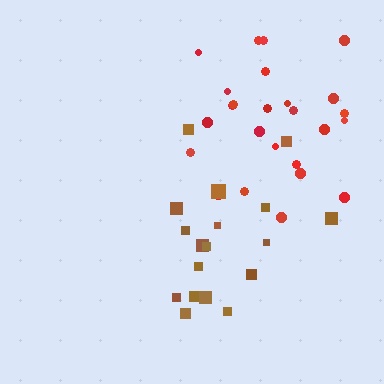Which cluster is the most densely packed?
Red.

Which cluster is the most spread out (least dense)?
Brown.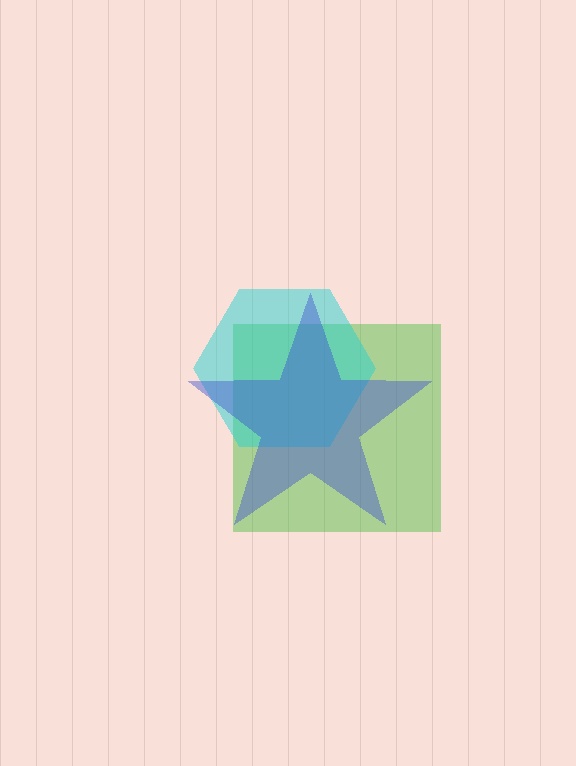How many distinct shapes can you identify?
There are 3 distinct shapes: a green square, a cyan hexagon, a blue star.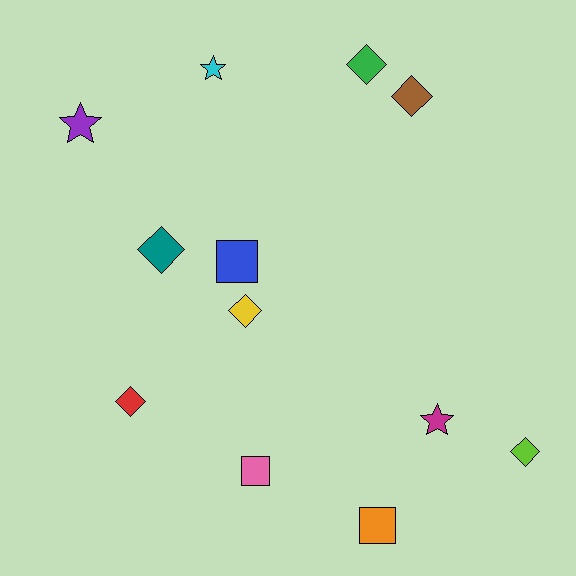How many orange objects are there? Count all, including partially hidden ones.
There is 1 orange object.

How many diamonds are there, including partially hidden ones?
There are 6 diamonds.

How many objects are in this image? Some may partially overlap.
There are 12 objects.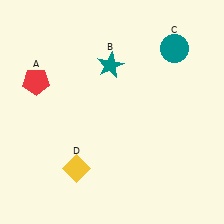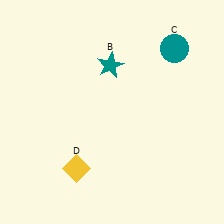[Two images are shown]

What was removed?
The red pentagon (A) was removed in Image 2.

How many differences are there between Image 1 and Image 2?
There is 1 difference between the two images.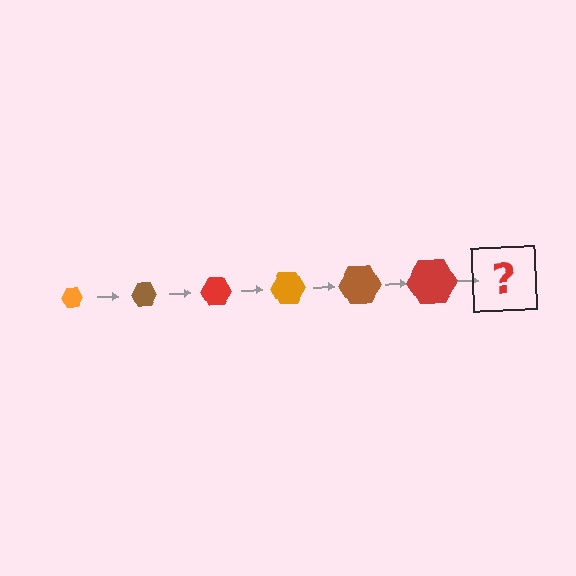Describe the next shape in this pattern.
It should be an orange hexagon, larger than the previous one.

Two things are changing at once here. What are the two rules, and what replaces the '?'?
The two rules are that the hexagon grows larger each step and the color cycles through orange, brown, and red. The '?' should be an orange hexagon, larger than the previous one.